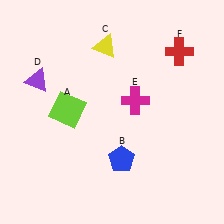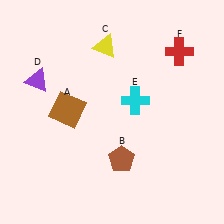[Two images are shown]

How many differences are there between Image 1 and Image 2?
There are 3 differences between the two images.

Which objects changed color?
A changed from lime to brown. B changed from blue to brown. E changed from magenta to cyan.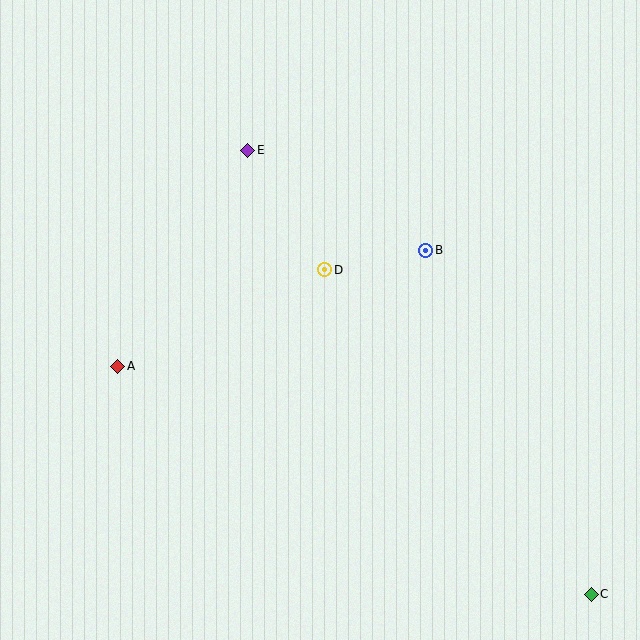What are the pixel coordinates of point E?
Point E is at (248, 150).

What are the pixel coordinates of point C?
Point C is at (591, 594).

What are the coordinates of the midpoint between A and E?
The midpoint between A and E is at (183, 258).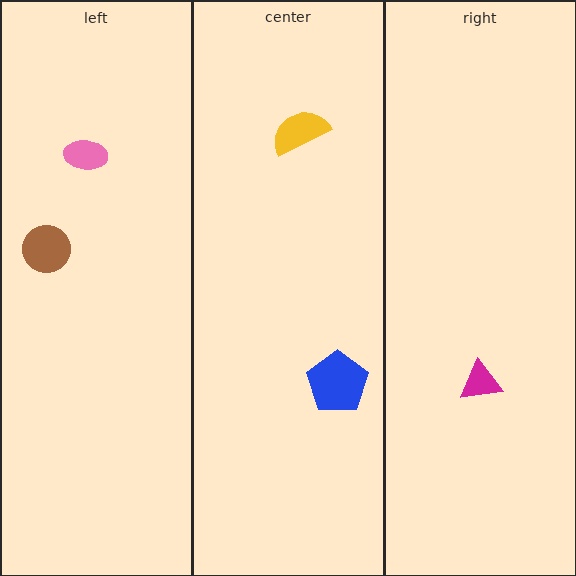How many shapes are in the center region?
2.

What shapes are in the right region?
The magenta triangle.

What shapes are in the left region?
The pink ellipse, the brown circle.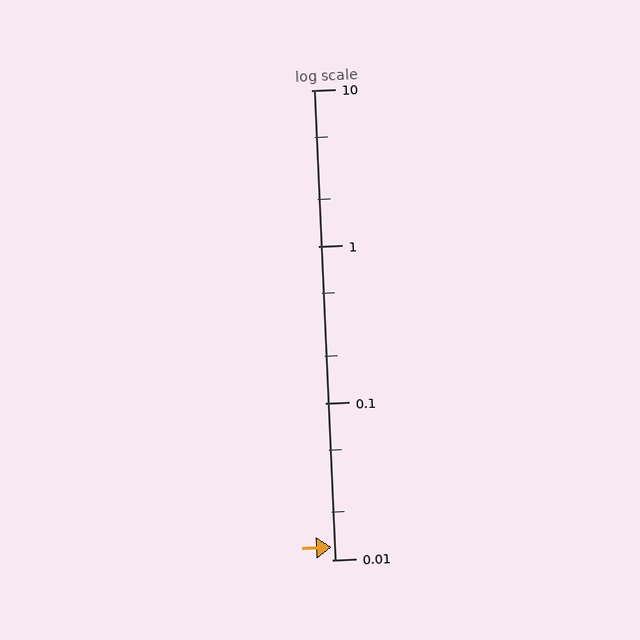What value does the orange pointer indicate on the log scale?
The pointer indicates approximately 0.012.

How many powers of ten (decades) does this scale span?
The scale spans 3 decades, from 0.01 to 10.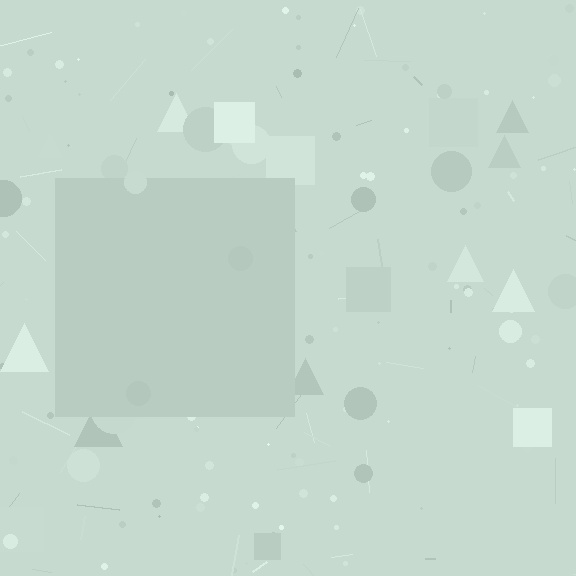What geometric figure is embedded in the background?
A square is embedded in the background.